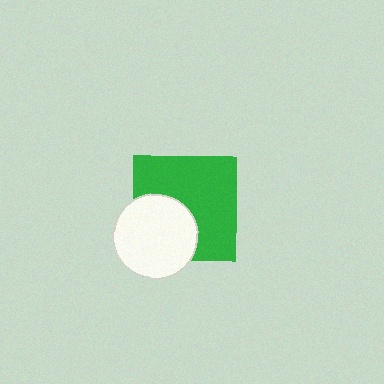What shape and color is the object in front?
The object in front is a white circle.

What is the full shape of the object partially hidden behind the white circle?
The partially hidden object is a green square.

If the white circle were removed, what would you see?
You would see the complete green square.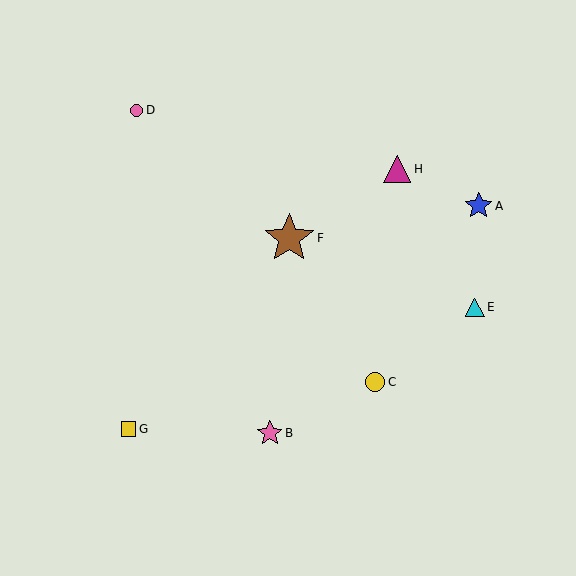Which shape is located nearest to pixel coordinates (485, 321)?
The cyan triangle (labeled E) at (475, 307) is nearest to that location.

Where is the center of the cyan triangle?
The center of the cyan triangle is at (475, 307).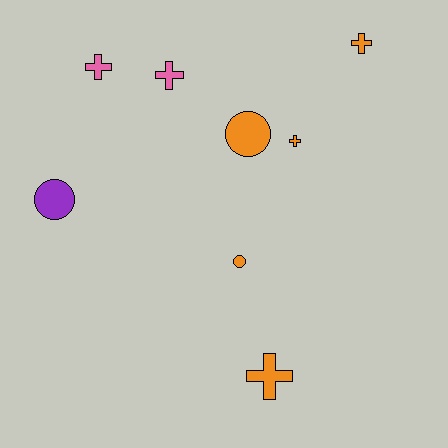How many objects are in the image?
There are 8 objects.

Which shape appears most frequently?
Cross, with 5 objects.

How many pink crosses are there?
There are 2 pink crosses.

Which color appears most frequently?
Orange, with 5 objects.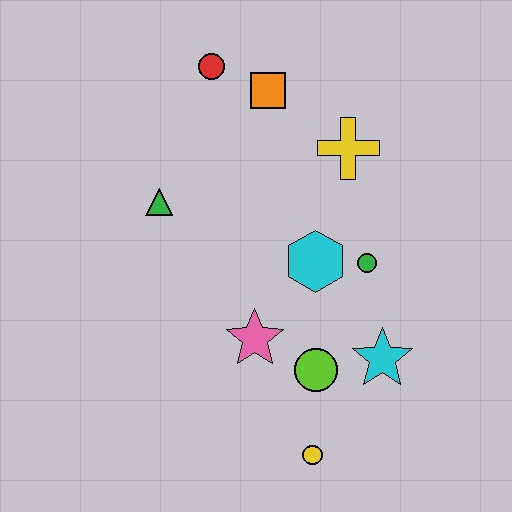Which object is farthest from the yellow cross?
The yellow circle is farthest from the yellow cross.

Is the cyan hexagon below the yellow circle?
No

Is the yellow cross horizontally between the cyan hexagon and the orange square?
No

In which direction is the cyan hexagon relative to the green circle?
The cyan hexagon is to the left of the green circle.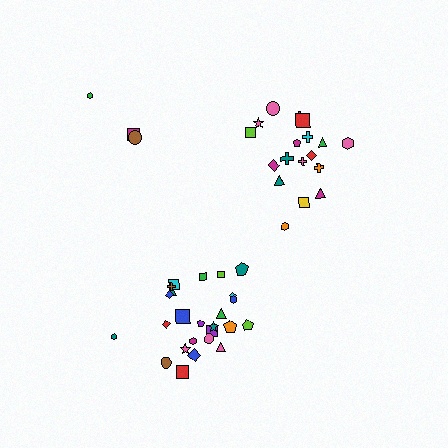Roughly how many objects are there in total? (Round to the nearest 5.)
Roughly 45 objects in total.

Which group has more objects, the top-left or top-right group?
The top-right group.